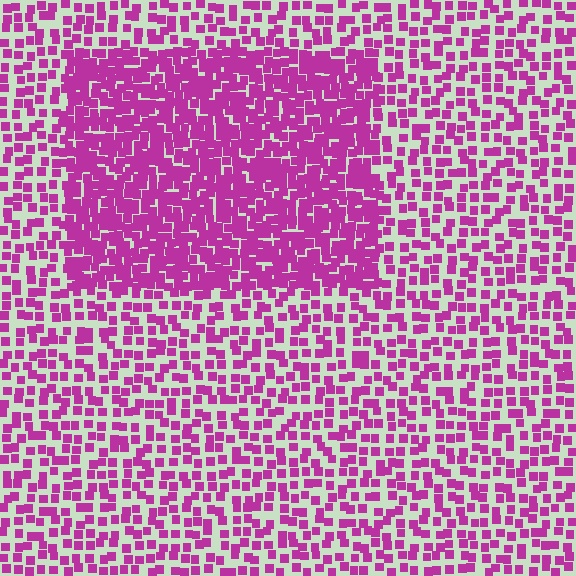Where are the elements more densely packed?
The elements are more densely packed inside the rectangle boundary.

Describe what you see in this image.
The image contains small magenta elements arranged at two different densities. A rectangle-shaped region is visible where the elements are more densely packed than the surrounding area.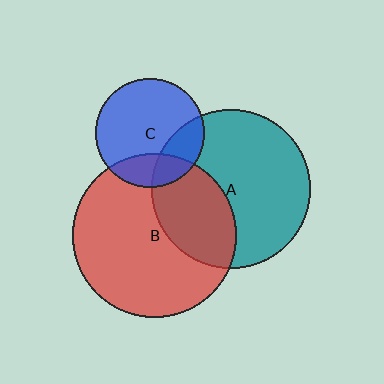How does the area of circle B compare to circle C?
Approximately 2.3 times.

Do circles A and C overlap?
Yes.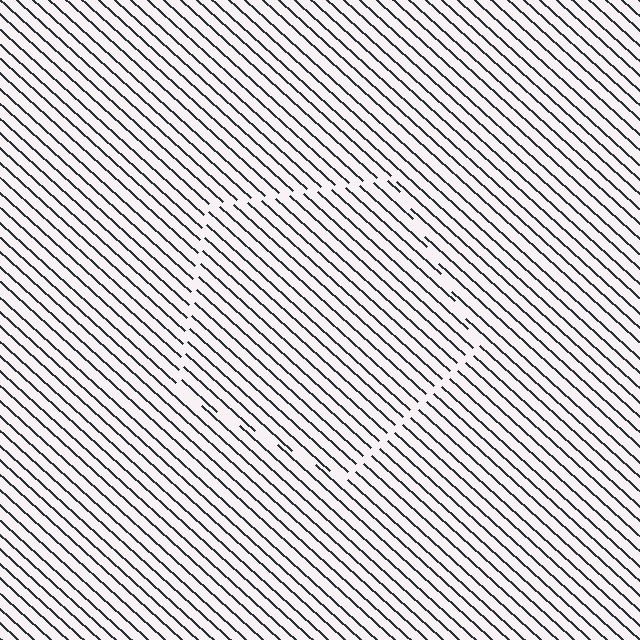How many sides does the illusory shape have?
5 sides — the line-ends trace a pentagon.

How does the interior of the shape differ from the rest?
The interior of the shape contains the same grating, shifted by half a period — the contour is defined by the phase discontinuity where line-ends from the inner and outer gratings abut.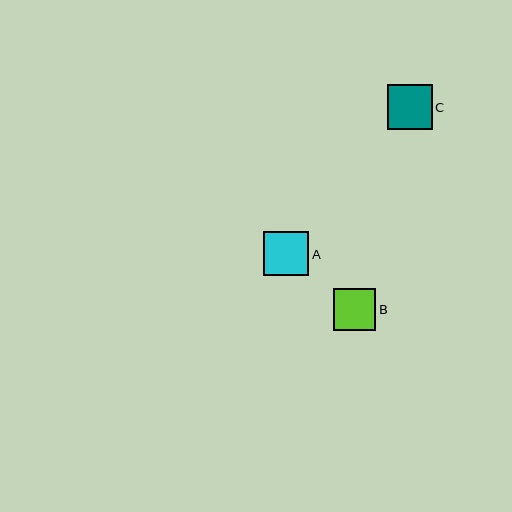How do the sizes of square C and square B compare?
Square C and square B are approximately the same size.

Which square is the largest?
Square A is the largest with a size of approximately 45 pixels.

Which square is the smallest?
Square B is the smallest with a size of approximately 42 pixels.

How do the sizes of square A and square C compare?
Square A and square C are approximately the same size.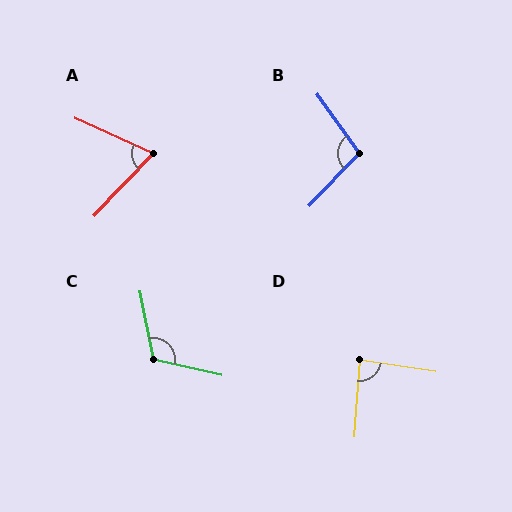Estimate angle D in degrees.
Approximately 85 degrees.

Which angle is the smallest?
A, at approximately 71 degrees.